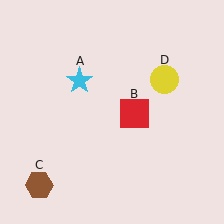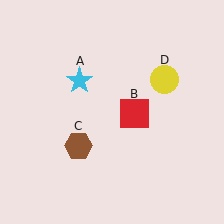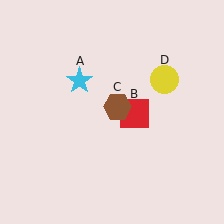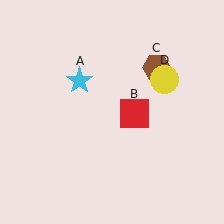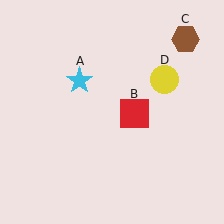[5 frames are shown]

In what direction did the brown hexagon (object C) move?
The brown hexagon (object C) moved up and to the right.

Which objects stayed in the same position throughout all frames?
Cyan star (object A) and red square (object B) and yellow circle (object D) remained stationary.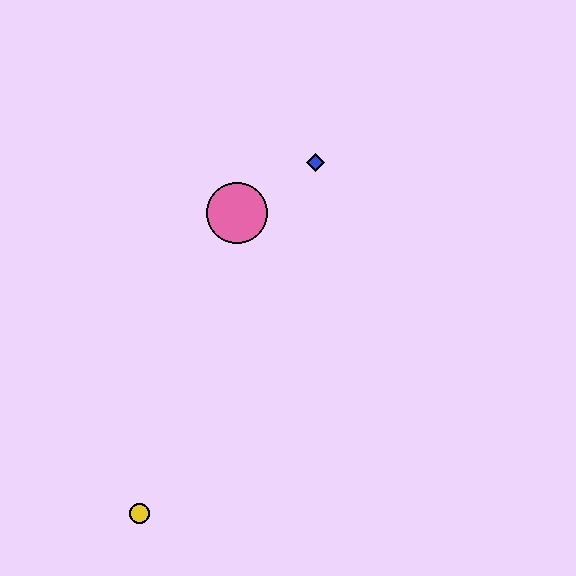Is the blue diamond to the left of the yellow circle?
No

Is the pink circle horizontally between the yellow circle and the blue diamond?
Yes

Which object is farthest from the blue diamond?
The yellow circle is farthest from the blue diamond.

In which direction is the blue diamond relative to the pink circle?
The blue diamond is to the right of the pink circle.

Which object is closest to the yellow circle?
The pink circle is closest to the yellow circle.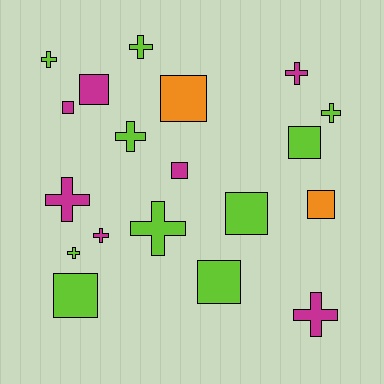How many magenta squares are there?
There are 3 magenta squares.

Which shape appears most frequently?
Cross, with 10 objects.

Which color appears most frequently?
Lime, with 10 objects.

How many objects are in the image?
There are 19 objects.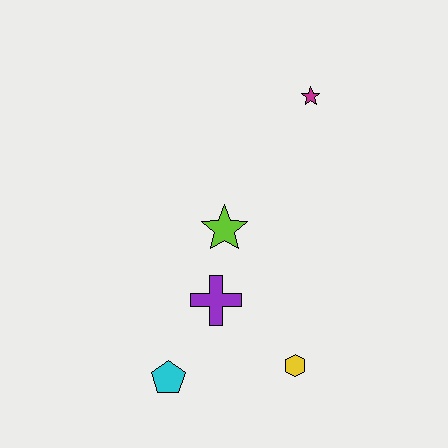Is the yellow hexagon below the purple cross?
Yes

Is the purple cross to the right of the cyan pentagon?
Yes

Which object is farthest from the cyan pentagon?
The magenta star is farthest from the cyan pentagon.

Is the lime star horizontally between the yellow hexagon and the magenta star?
No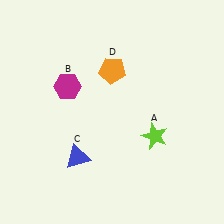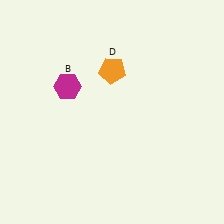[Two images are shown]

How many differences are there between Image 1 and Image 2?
There are 2 differences between the two images.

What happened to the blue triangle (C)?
The blue triangle (C) was removed in Image 2. It was in the bottom-left area of Image 1.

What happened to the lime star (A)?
The lime star (A) was removed in Image 2. It was in the bottom-right area of Image 1.